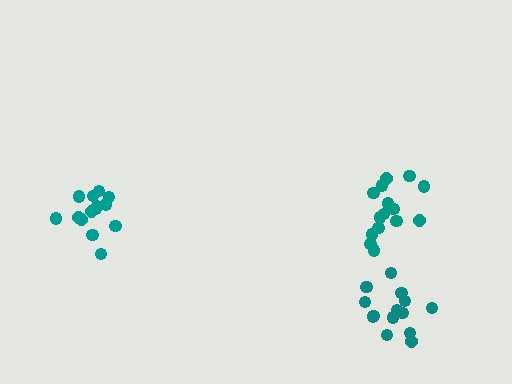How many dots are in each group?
Group 1: 14 dots, Group 2: 15 dots, Group 3: 14 dots (43 total).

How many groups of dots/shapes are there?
There are 3 groups.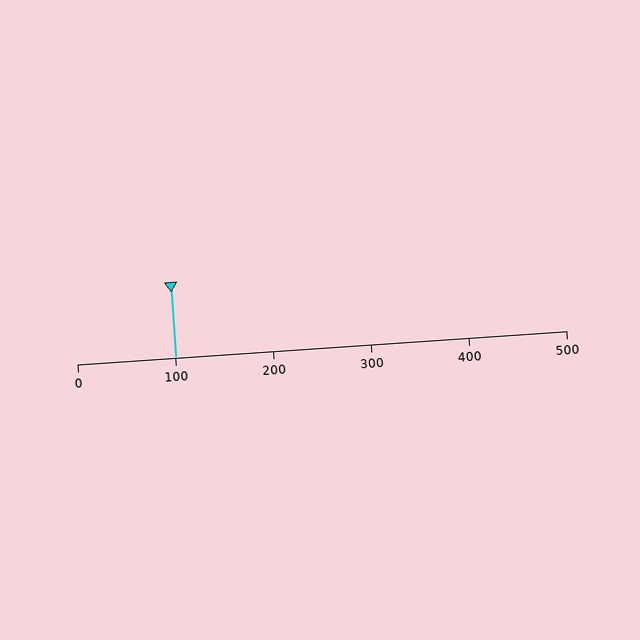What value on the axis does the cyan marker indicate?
The marker indicates approximately 100.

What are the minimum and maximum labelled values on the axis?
The axis runs from 0 to 500.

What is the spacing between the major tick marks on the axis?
The major ticks are spaced 100 apart.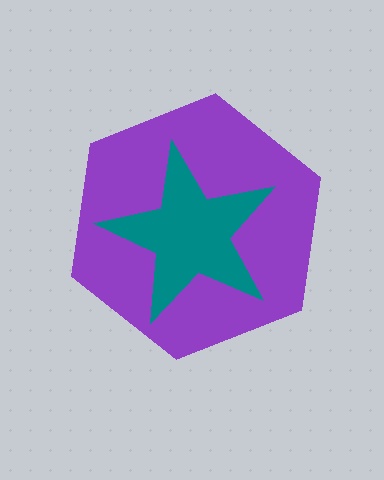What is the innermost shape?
The teal star.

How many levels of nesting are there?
2.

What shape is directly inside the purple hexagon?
The teal star.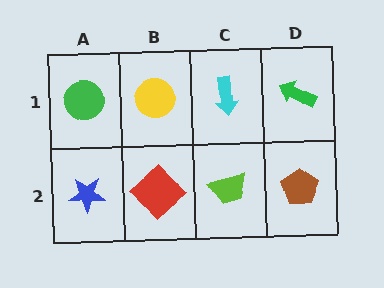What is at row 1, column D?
A green arrow.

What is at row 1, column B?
A yellow circle.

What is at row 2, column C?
A lime trapezoid.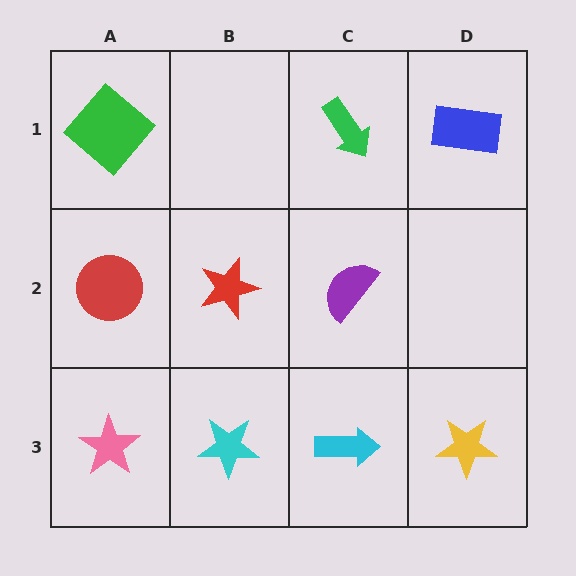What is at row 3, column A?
A pink star.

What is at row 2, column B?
A red star.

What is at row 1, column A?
A green diamond.